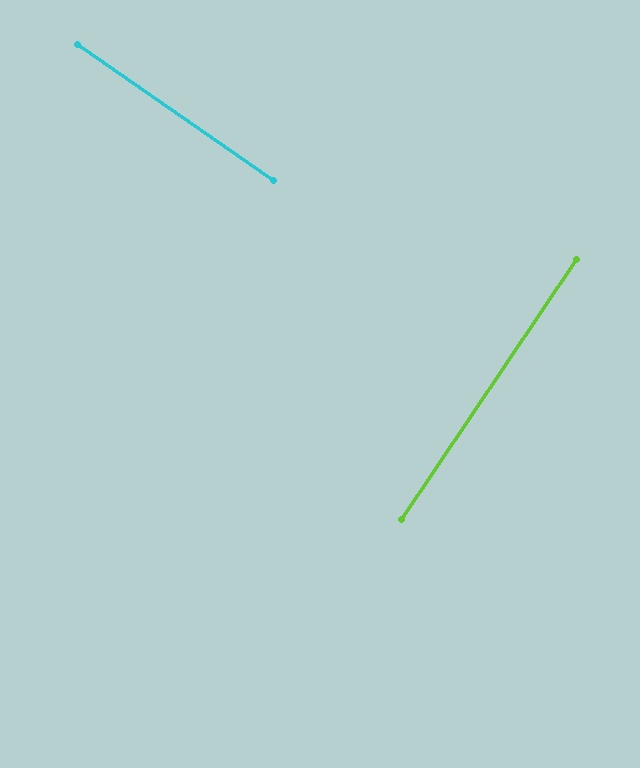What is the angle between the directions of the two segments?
Approximately 89 degrees.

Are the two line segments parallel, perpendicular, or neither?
Perpendicular — they meet at approximately 89°.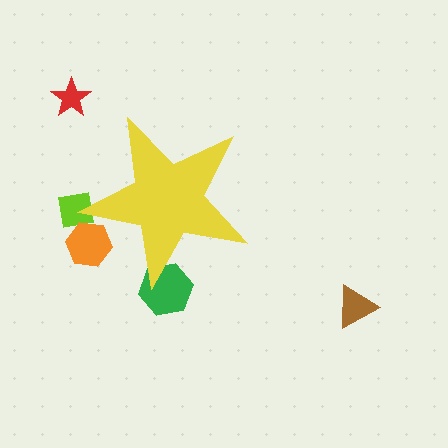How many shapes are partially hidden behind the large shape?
3 shapes are partially hidden.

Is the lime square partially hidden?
Yes, the lime square is partially hidden behind the yellow star.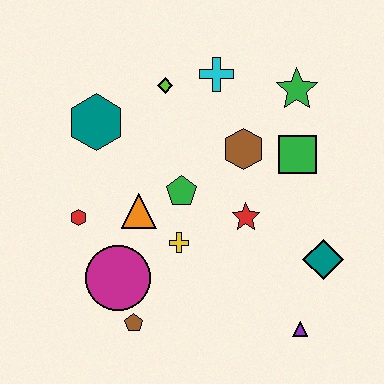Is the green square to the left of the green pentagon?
No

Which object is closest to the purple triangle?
The teal diamond is closest to the purple triangle.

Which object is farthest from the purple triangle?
The teal hexagon is farthest from the purple triangle.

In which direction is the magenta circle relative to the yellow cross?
The magenta circle is to the left of the yellow cross.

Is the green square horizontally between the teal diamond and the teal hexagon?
Yes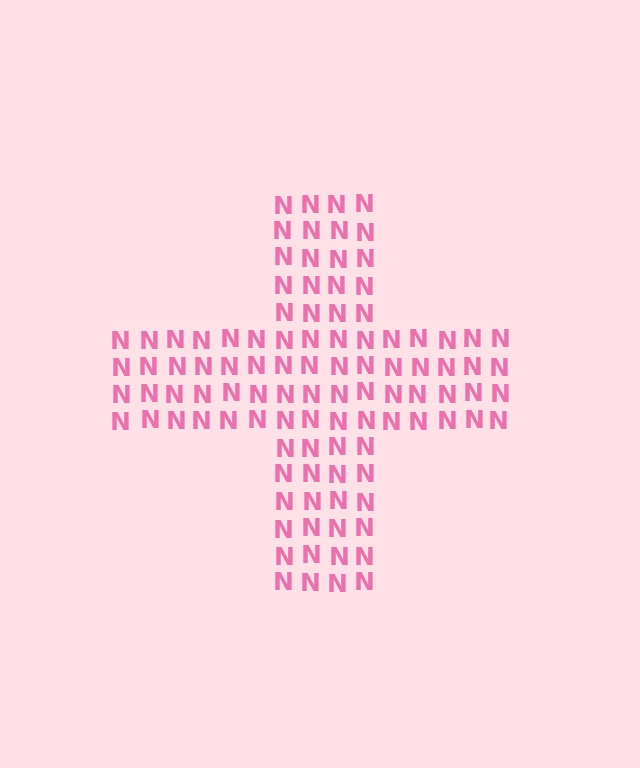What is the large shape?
The large shape is a cross.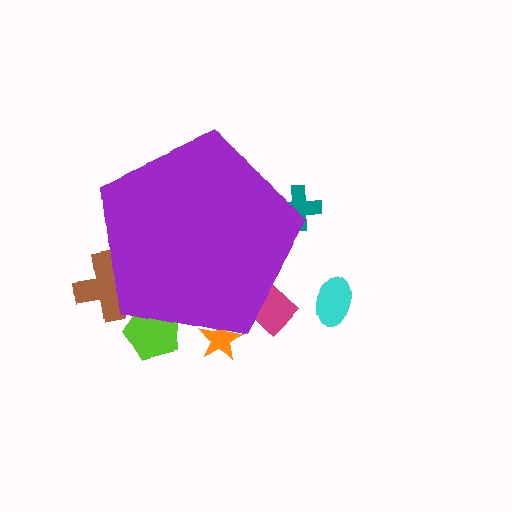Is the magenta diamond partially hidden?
Yes, the magenta diamond is partially hidden behind the purple pentagon.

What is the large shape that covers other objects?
A purple pentagon.